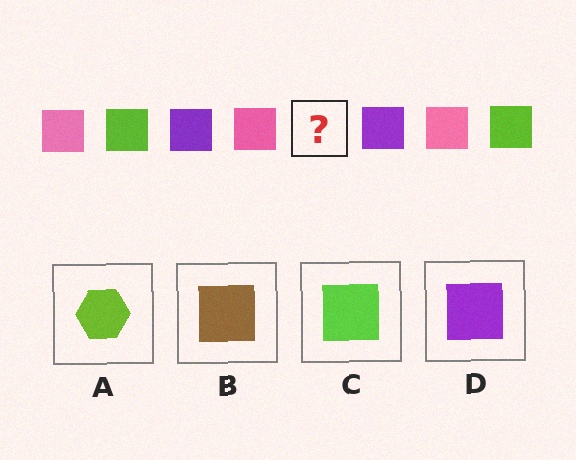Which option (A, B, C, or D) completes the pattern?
C.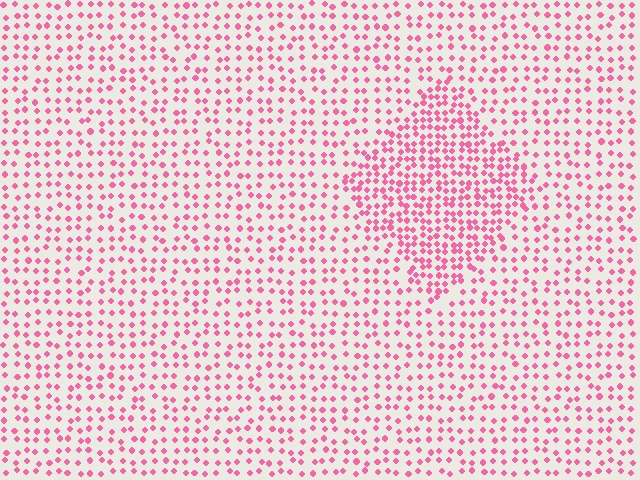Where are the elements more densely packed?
The elements are more densely packed inside the diamond boundary.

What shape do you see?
I see a diamond.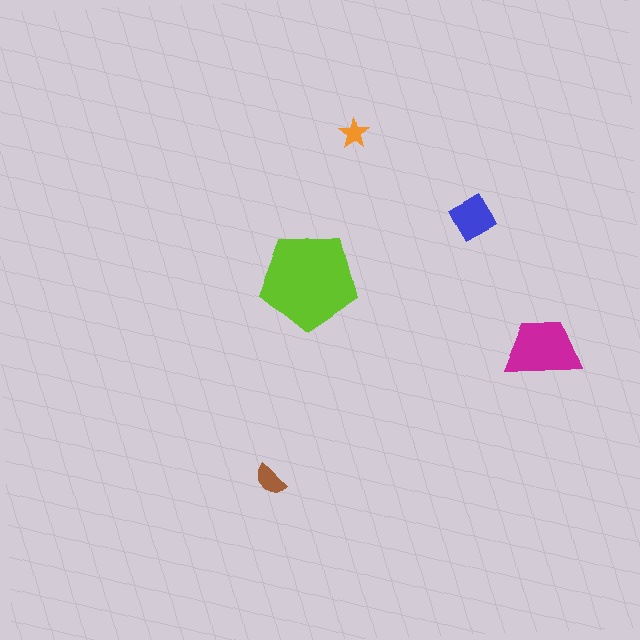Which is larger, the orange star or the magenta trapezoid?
The magenta trapezoid.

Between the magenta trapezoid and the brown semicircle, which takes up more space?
The magenta trapezoid.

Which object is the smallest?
The orange star.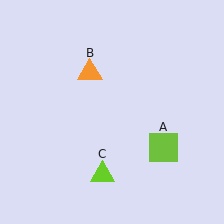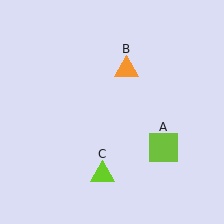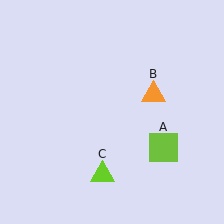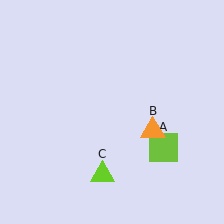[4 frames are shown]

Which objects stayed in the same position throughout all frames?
Lime square (object A) and lime triangle (object C) remained stationary.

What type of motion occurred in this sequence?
The orange triangle (object B) rotated clockwise around the center of the scene.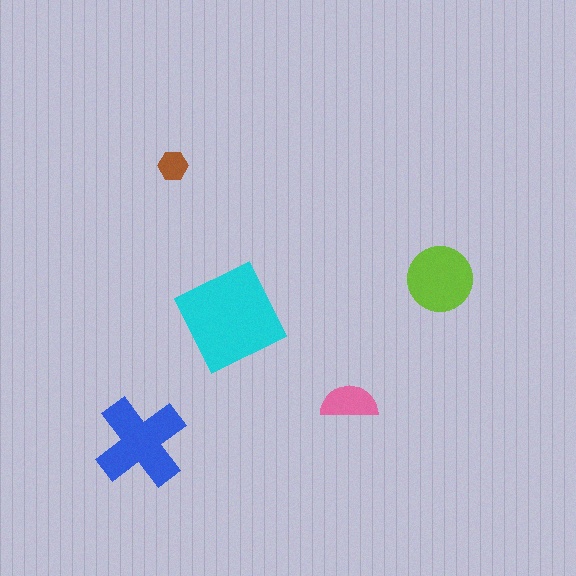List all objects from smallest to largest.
The brown hexagon, the pink semicircle, the lime circle, the blue cross, the cyan diamond.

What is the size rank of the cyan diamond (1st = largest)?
1st.